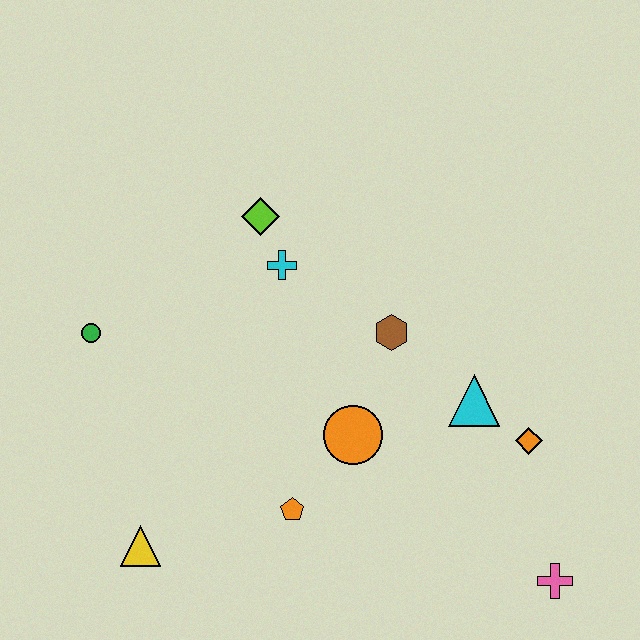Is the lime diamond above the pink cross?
Yes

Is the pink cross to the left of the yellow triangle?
No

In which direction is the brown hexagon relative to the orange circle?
The brown hexagon is above the orange circle.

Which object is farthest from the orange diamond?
The green circle is farthest from the orange diamond.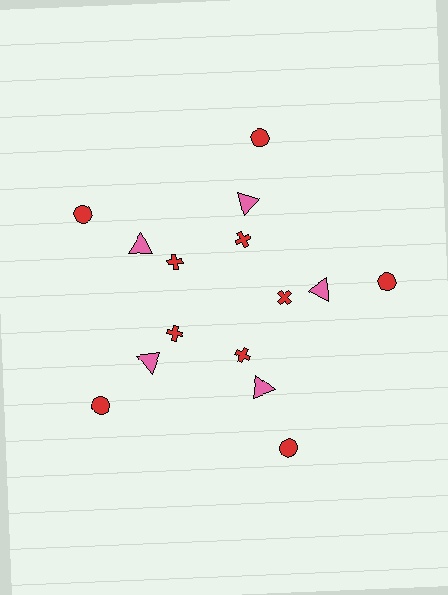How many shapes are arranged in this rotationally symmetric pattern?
There are 15 shapes, arranged in 5 groups of 3.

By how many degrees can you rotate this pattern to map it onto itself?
The pattern maps onto itself every 72 degrees of rotation.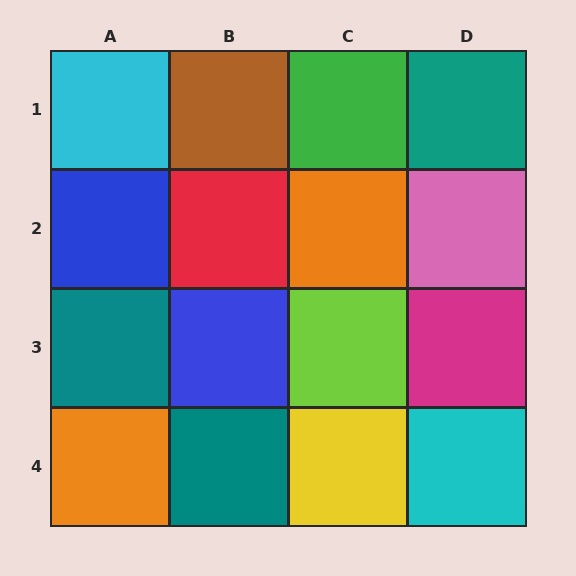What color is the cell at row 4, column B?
Teal.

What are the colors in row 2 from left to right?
Blue, red, orange, pink.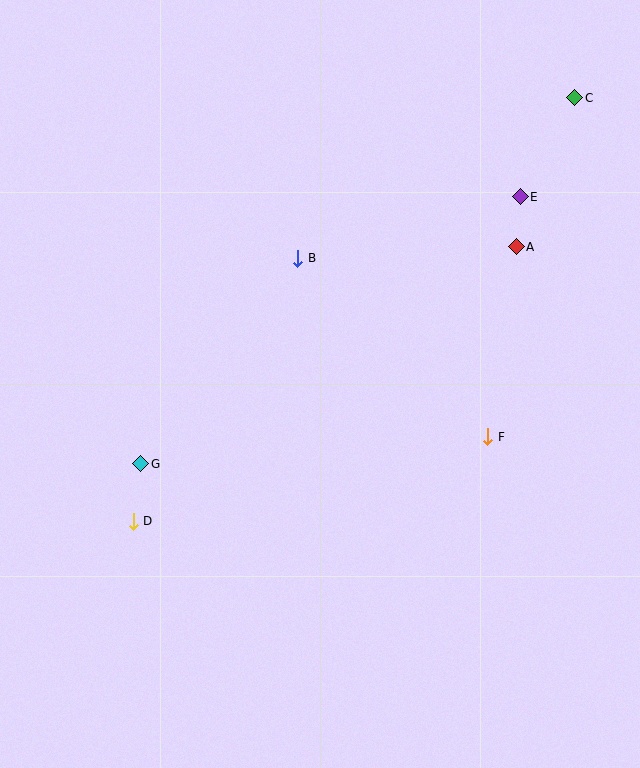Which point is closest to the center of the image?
Point B at (298, 258) is closest to the center.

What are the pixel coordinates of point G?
Point G is at (141, 464).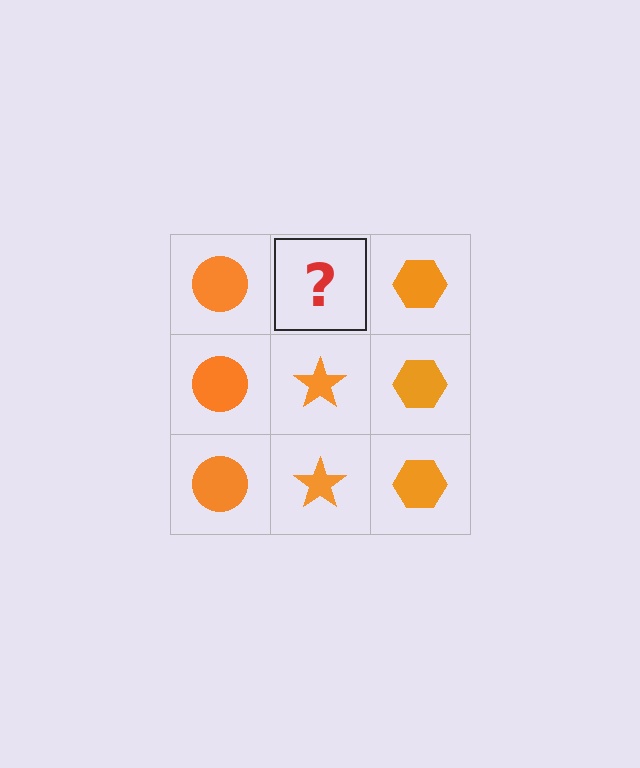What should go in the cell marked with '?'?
The missing cell should contain an orange star.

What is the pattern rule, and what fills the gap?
The rule is that each column has a consistent shape. The gap should be filled with an orange star.